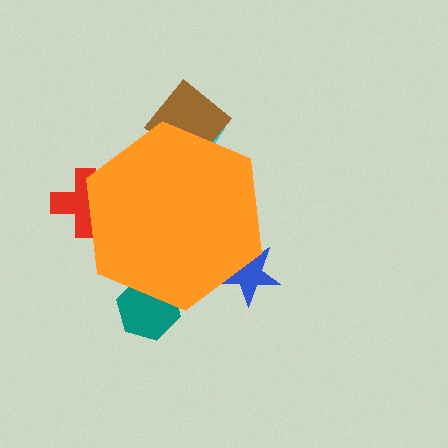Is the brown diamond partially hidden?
Yes, the brown diamond is partially hidden behind the orange hexagon.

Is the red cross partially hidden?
Yes, the red cross is partially hidden behind the orange hexagon.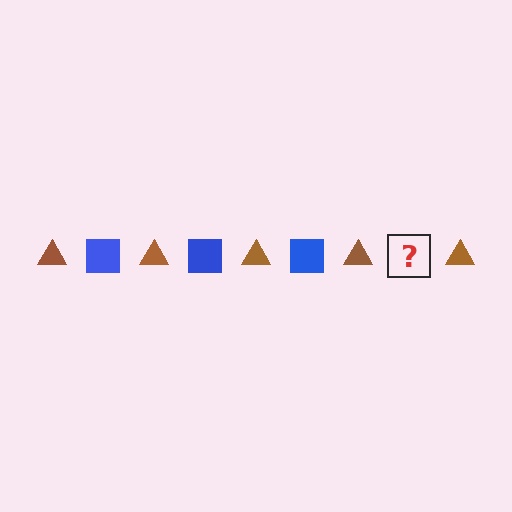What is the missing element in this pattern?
The missing element is a blue square.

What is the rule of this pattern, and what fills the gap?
The rule is that the pattern alternates between brown triangle and blue square. The gap should be filled with a blue square.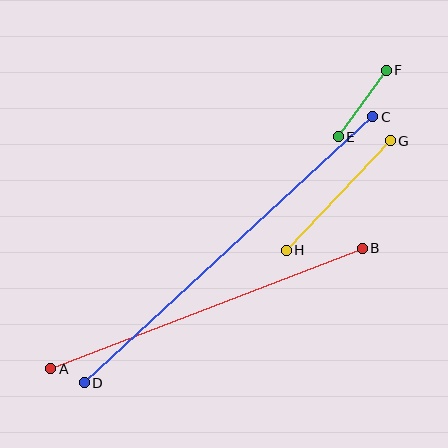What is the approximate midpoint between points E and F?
The midpoint is at approximately (362, 104) pixels.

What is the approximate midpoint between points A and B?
The midpoint is at approximately (207, 308) pixels.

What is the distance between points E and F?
The distance is approximately 82 pixels.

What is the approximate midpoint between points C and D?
The midpoint is at approximately (228, 250) pixels.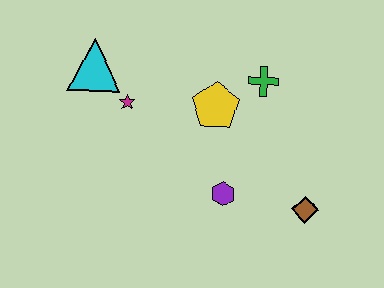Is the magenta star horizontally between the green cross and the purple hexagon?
No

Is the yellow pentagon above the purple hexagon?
Yes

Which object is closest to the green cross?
The yellow pentagon is closest to the green cross.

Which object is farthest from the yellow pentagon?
The brown diamond is farthest from the yellow pentagon.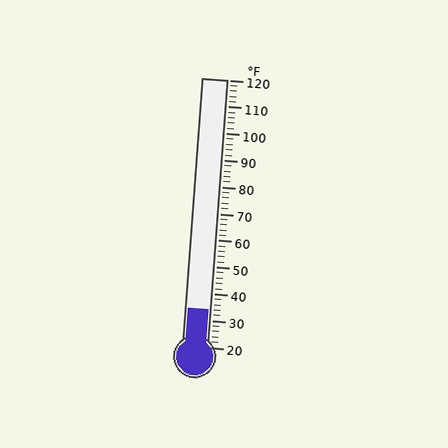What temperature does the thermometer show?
The thermometer shows approximately 34°F.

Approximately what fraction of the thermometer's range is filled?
The thermometer is filled to approximately 15% of its range.